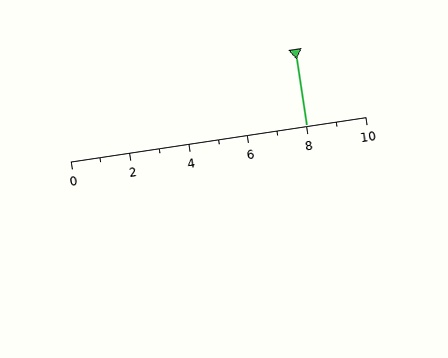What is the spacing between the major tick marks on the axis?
The major ticks are spaced 2 apart.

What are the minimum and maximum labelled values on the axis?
The axis runs from 0 to 10.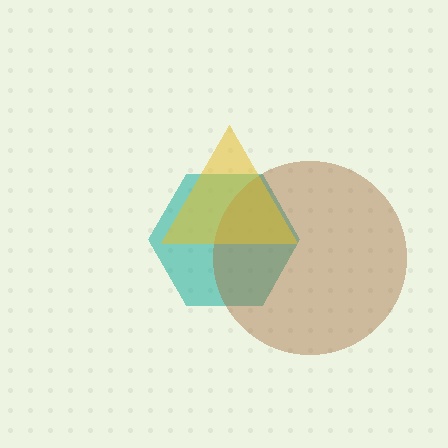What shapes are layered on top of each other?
The layered shapes are: a teal hexagon, a brown circle, a yellow triangle.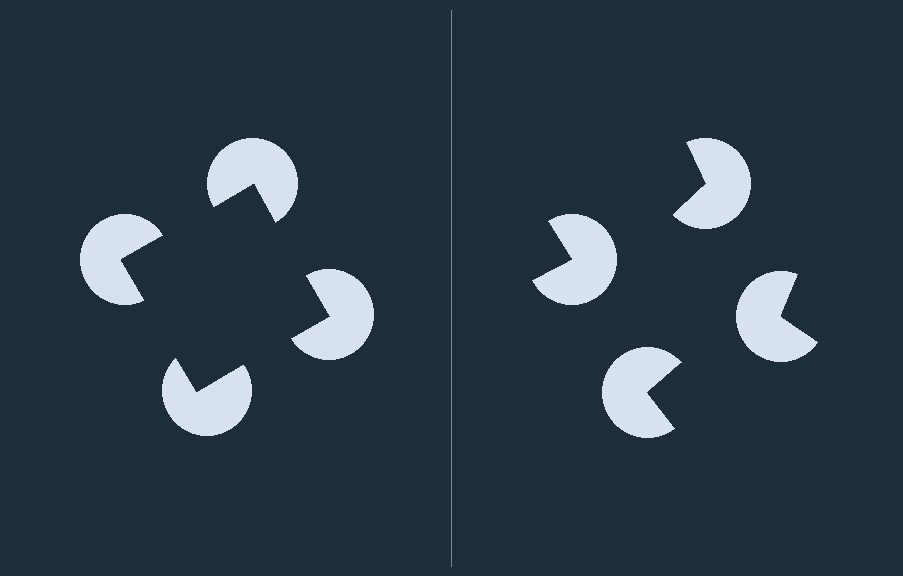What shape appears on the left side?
An illusory square.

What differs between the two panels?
The pac-man discs are positioned identically on both sides; only the wedge orientations differ. On the left they align to a square; on the right they are misaligned.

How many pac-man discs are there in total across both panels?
8 — 4 on each side.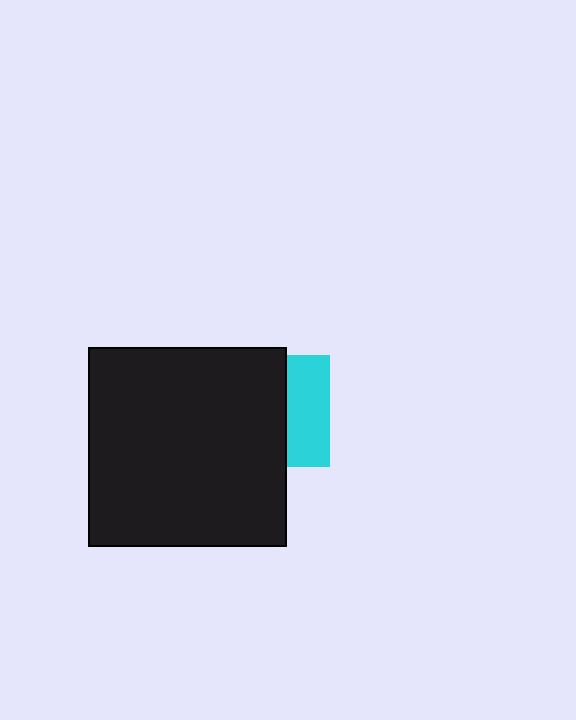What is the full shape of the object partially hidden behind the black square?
The partially hidden object is a cyan square.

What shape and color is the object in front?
The object in front is a black square.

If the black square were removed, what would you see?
You would see the complete cyan square.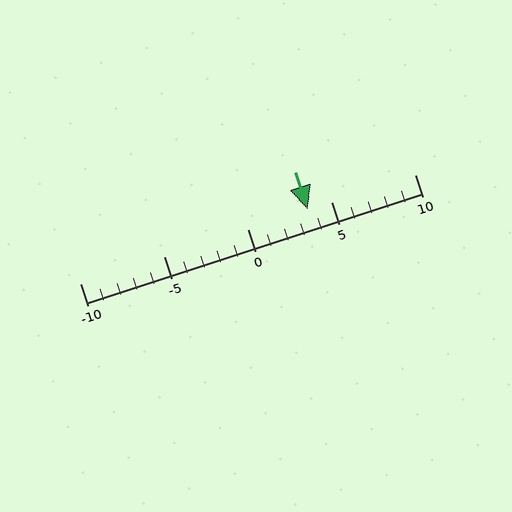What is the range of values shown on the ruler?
The ruler shows values from -10 to 10.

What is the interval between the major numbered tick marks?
The major tick marks are spaced 5 units apart.